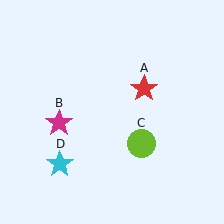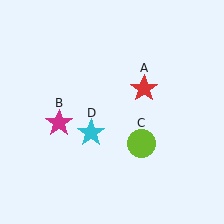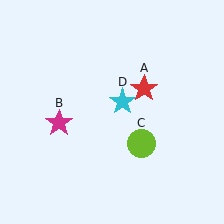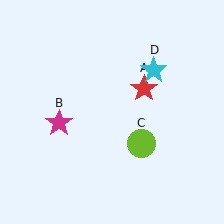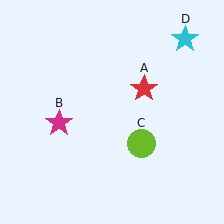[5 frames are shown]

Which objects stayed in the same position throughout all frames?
Red star (object A) and magenta star (object B) and lime circle (object C) remained stationary.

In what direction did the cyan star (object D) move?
The cyan star (object D) moved up and to the right.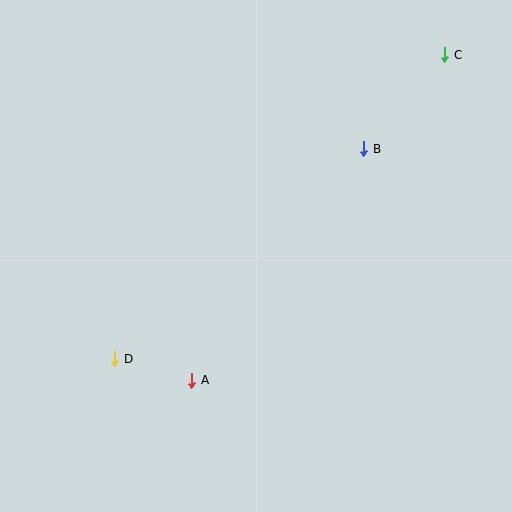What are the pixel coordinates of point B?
Point B is at (364, 149).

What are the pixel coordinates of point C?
Point C is at (445, 55).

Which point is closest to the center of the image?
Point A at (192, 380) is closest to the center.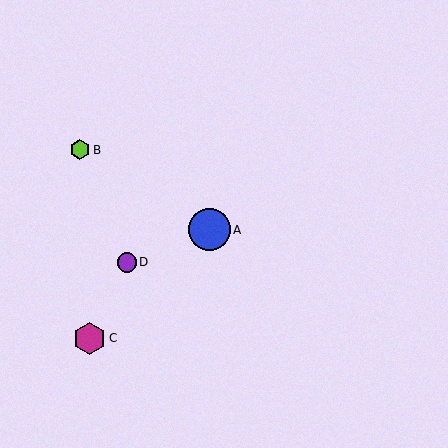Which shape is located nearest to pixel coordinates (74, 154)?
The lime hexagon (labeled B) at (80, 150) is nearest to that location.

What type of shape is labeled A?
Shape A is a blue circle.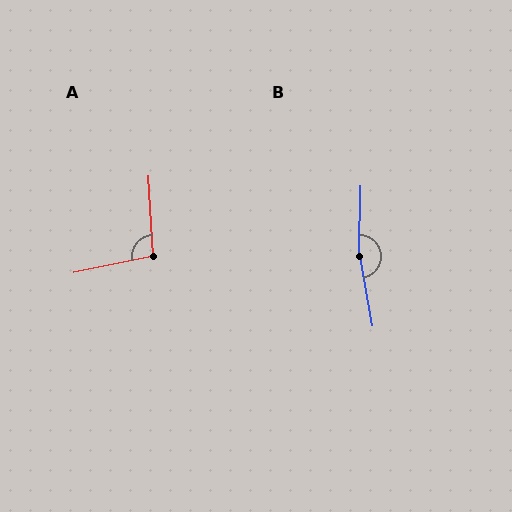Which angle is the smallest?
A, at approximately 98 degrees.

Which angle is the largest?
B, at approximately 168 degrees.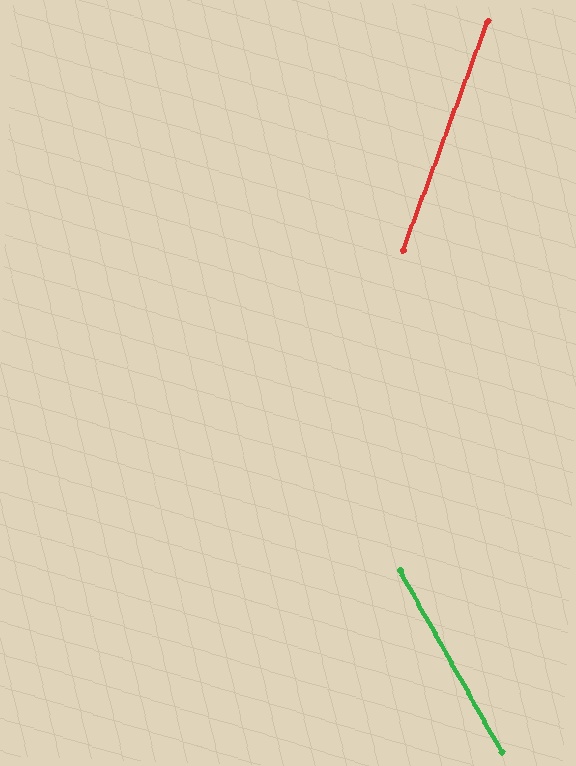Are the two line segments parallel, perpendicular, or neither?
Neither parallel nor perpendicular — they differ by about 50°.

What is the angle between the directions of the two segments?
Approximately 50 degrees.